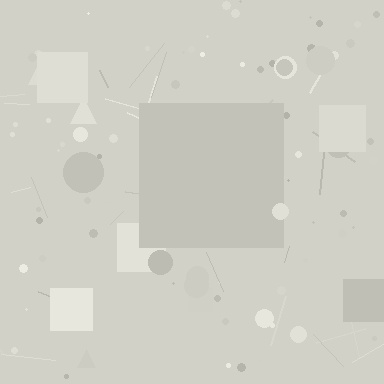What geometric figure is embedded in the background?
A square is embedded in the background.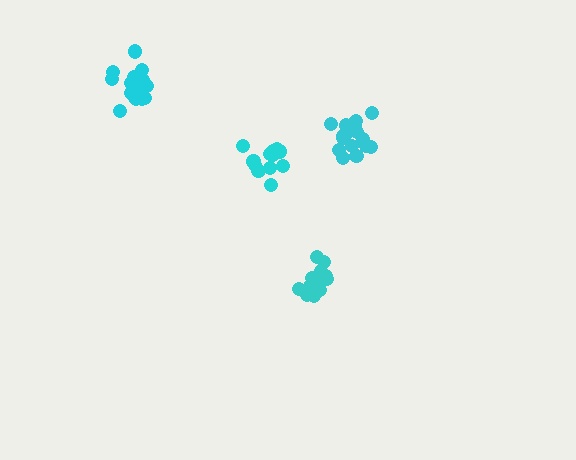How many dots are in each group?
Group 1: 17 dots, Group 2: 18 dots, Group 3: 12 dots, Group 4: 18 dots (65 total).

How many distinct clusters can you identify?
There are 4 distinct clusters.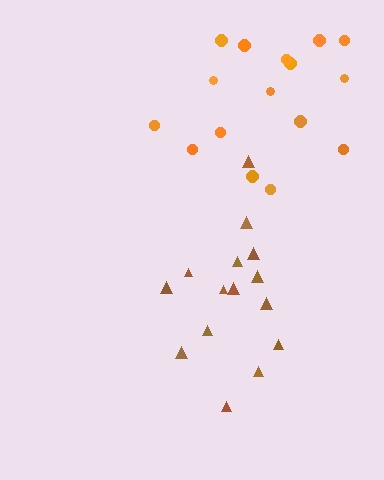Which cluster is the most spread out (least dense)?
Orange.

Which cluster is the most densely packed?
Brown.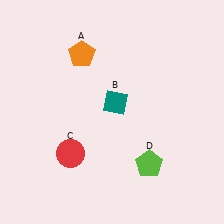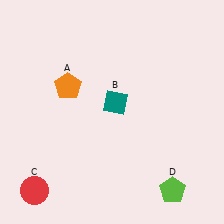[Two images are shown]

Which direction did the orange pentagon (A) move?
The orange pentagon (A) moved down.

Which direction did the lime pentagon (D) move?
The lime pentagon (D) moved down.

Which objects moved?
The objects that moved are: the orange pentagon (A), the red circle (C), the lime pentagon (D).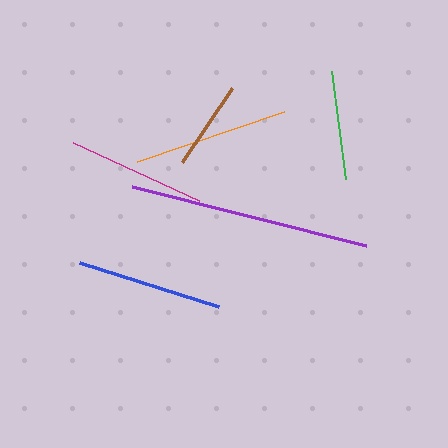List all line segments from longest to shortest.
From longest to shortest: purple, orange, blue, magenta, green, brown.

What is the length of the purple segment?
The purple segment is approximately 242 pixels long.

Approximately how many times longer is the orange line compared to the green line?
The orange line is approximately 1.4 times the length of the green line.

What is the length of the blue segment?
The blue segment is approximately 146 pixels long.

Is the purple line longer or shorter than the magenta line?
The purple line is longer than the magenta line.